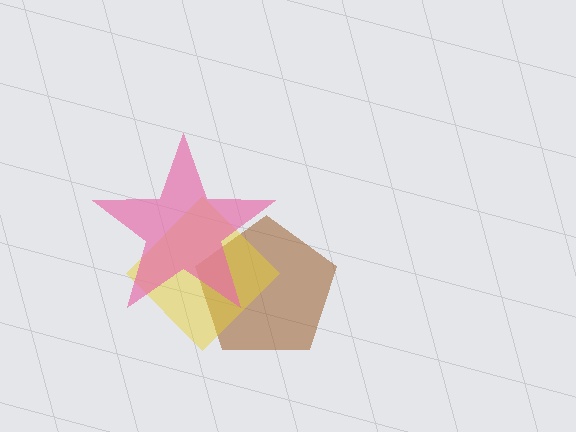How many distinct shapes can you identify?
There are 3 distinct shapes: a brown pentagon, a yellow diamond, a pink star.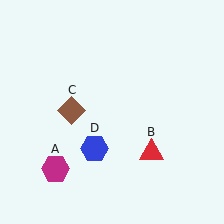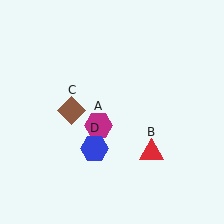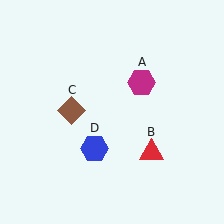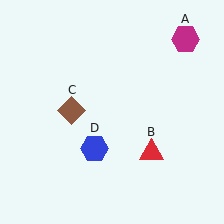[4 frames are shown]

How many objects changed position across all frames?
1 object changed position: magenta hexagon (object A).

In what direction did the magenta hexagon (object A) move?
The magenta hexagon (object A) moved up and to the right.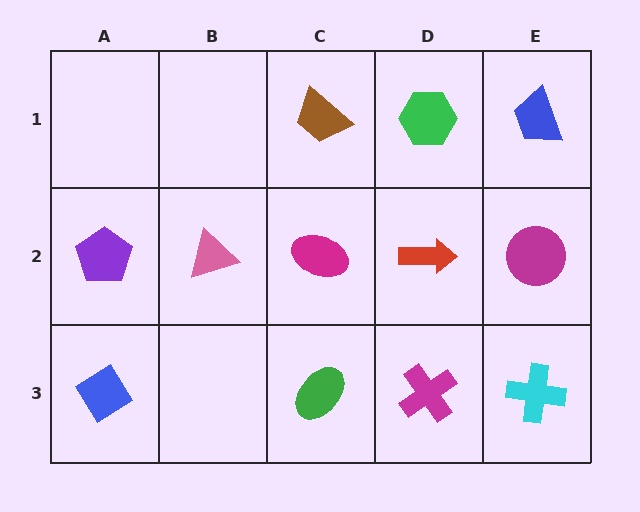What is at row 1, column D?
A green hexagon.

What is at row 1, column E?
A blue trapezoid.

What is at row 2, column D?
A red arrow.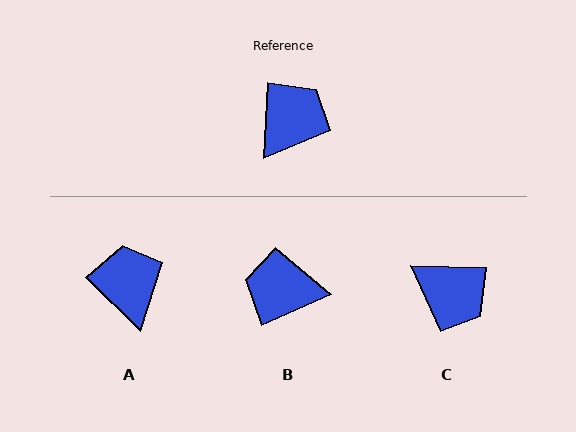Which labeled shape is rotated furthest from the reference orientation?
B, about 117 degrees away.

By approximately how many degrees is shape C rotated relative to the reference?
Approximately 88 degrees clockwise.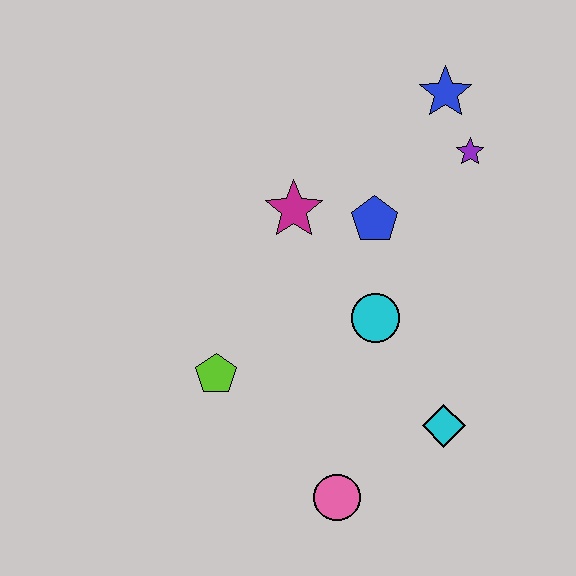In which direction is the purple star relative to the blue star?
The purple star is below the blue star.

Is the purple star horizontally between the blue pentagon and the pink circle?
No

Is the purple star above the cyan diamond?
Yes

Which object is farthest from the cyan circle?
The blue star is farthest from the cyan circle.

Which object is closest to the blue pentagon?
The magenta star is closest to the blue pentagon.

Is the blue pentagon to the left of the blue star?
Yes